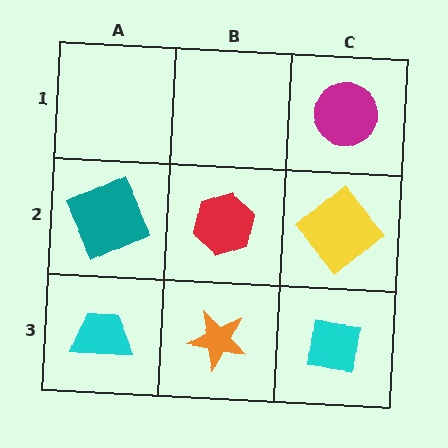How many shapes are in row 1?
1 shape.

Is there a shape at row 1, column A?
No, that cell is empty.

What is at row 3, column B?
An orange star.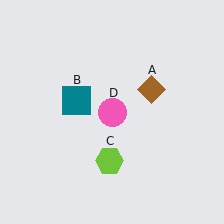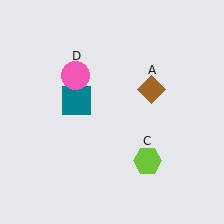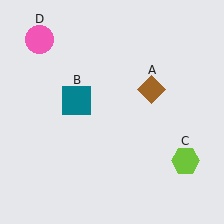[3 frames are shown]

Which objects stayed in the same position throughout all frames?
Brown diamond (object A) and teal square (object B) remained stationary.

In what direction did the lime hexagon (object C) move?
The lime hexagon (object C) moved right.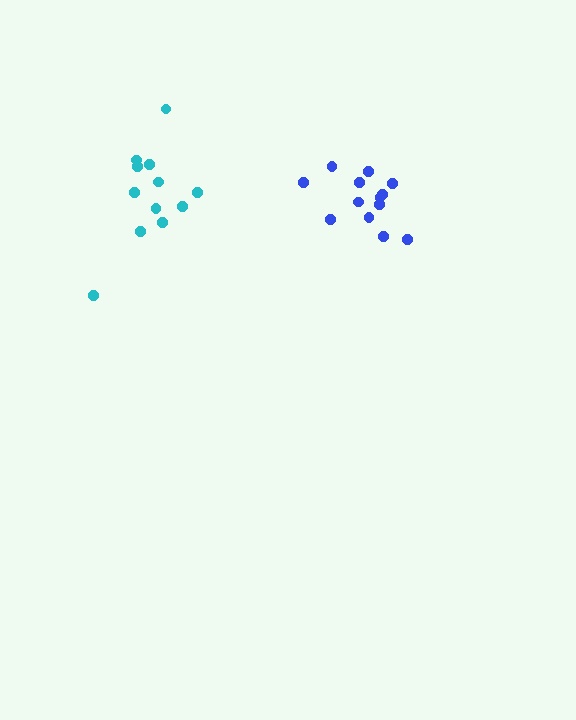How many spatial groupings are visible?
There are 2 spatial groupings.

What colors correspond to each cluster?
The clusters are colored: blue, cyan.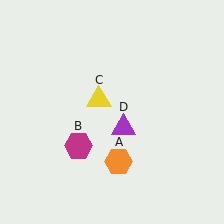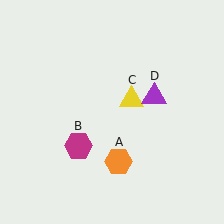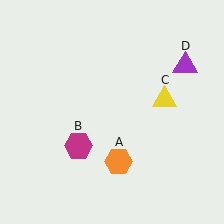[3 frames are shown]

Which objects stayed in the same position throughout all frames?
Orange hexagon (object A) and magenta hexagon (object B) remained stationary.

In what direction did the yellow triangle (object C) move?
The yellow triangle (object C) moved right.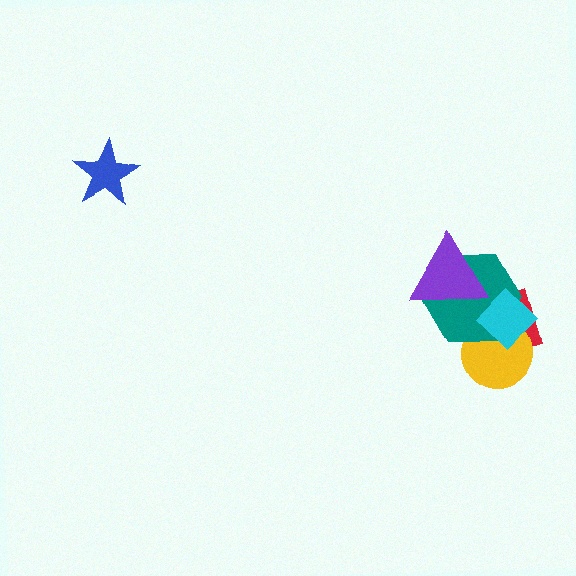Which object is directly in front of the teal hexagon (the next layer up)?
The purple triangle is directly in front of the teal hexagon.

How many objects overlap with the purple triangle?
1 object overlaps with the purple triangle.